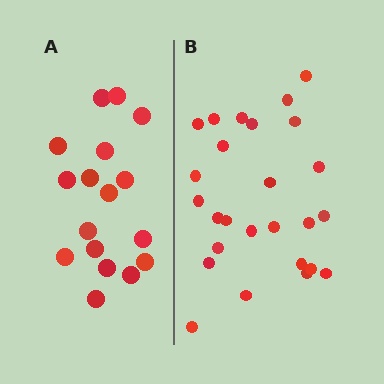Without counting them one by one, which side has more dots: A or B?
Region B (the right region) has more dots.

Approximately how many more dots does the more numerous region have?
Region B has roughly 8 or so more dots than region A.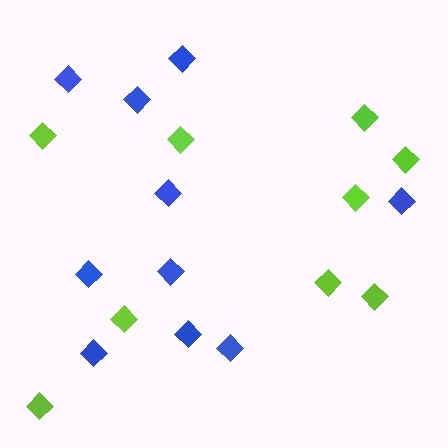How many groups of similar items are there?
There are 2 groups: one group of lime diamonds (9) and one group of blue diamonds (10).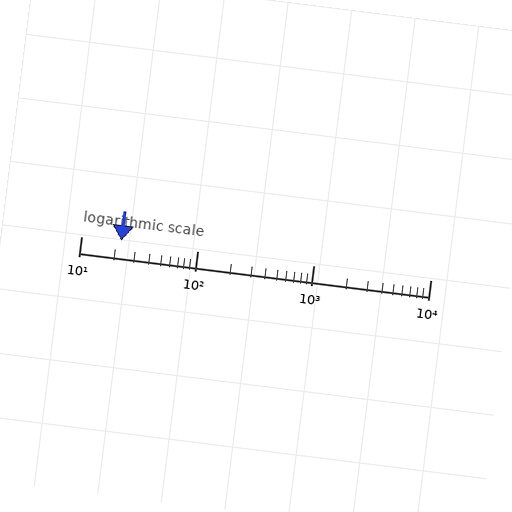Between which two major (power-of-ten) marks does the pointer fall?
The pointer is between 10 and 100.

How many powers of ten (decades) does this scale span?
The scale spans 3 decades, from 10 to 10000.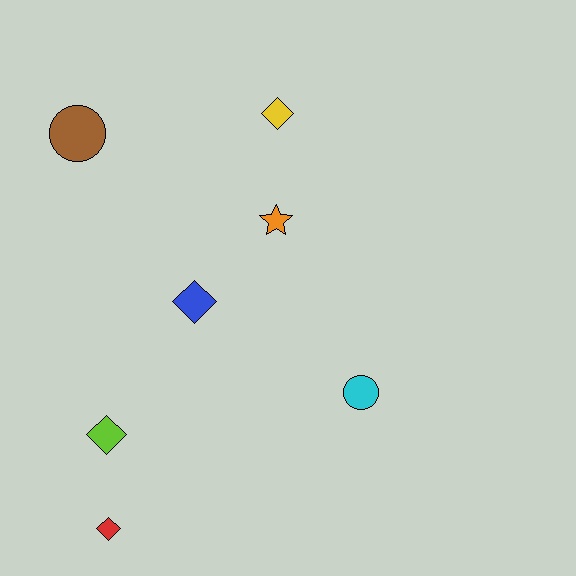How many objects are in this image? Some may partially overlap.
There are 7 objects.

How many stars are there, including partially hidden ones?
There is 1 star.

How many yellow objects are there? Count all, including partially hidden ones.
There is 1 yellow object.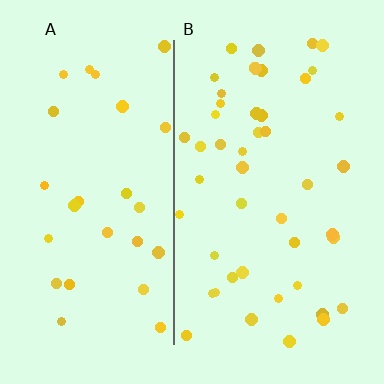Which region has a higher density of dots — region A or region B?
B (the right).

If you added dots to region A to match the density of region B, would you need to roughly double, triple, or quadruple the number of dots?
Approximately double.